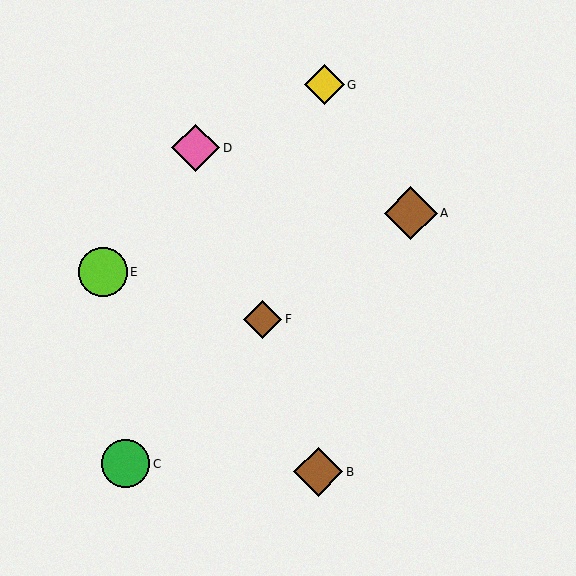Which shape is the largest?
The brown diamond (labeled A) is the largest.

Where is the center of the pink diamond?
The center of the pink diamond is at (196, 148).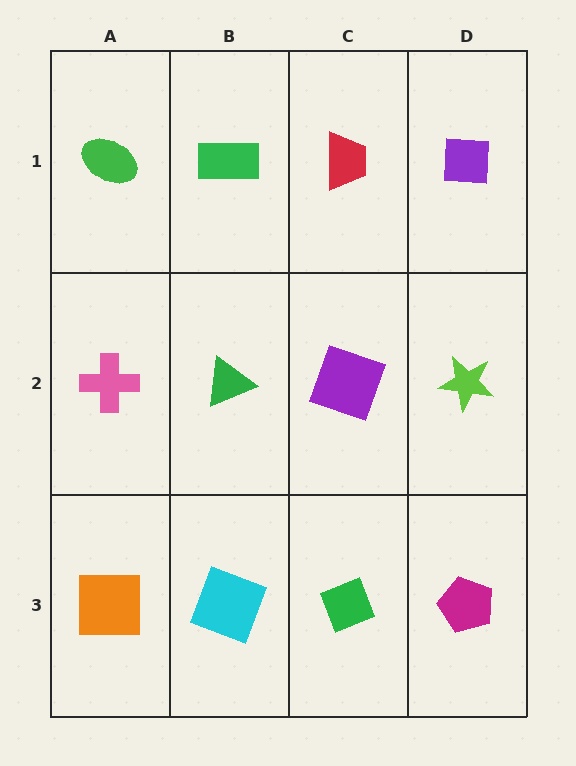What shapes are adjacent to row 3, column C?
A purple square (row 2, column C), a cyan square (row 3, column B), a magenta pentagon (row 3, column D).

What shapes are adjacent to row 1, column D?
A lime star (row 2, column D), a red trapezoid (row 1, column C).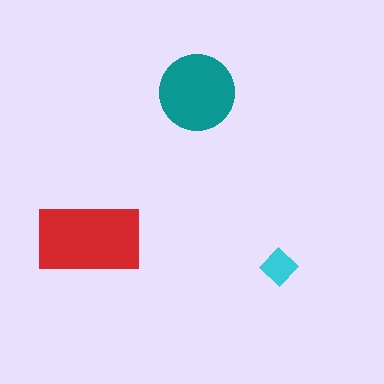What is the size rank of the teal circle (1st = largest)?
2nd.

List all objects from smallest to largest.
The cyan diamond, the teal circle, the red rectangle.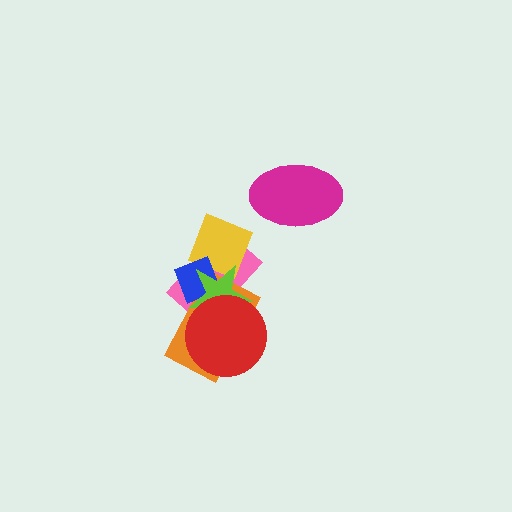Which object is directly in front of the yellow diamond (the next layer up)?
The blue diamond is directly in front of the yellow diamond.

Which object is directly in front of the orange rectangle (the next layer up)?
The blue diamond is directly in front of the orange rectangle.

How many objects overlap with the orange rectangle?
4 objects overlap with the orange rectangle.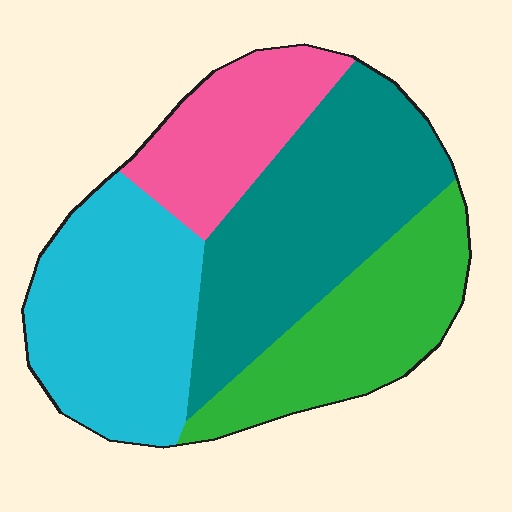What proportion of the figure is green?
Green covers 22% of the figure.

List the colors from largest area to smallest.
From largest to smallest: teal, cyan, green, pink.